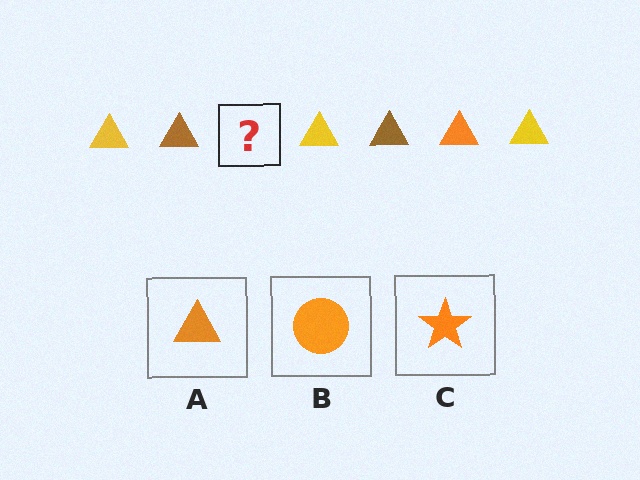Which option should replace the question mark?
Option A.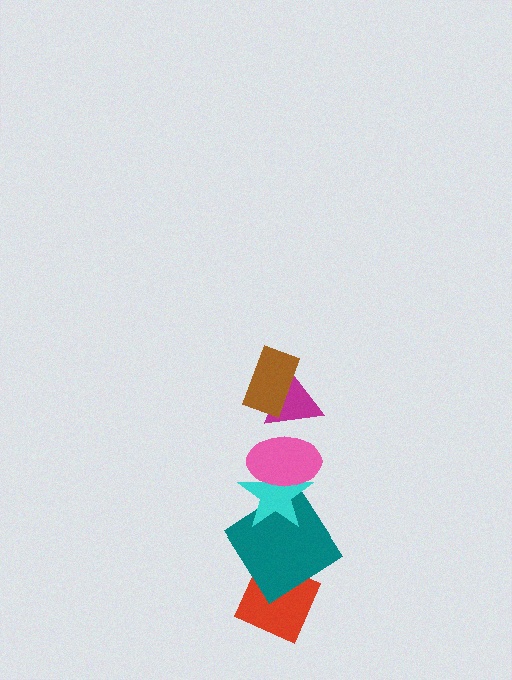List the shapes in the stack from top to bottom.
From top to bottom: the brown rectangle, the magenta triangle, the pink ellipse, the cyan star, the teal diamond, the red diamond.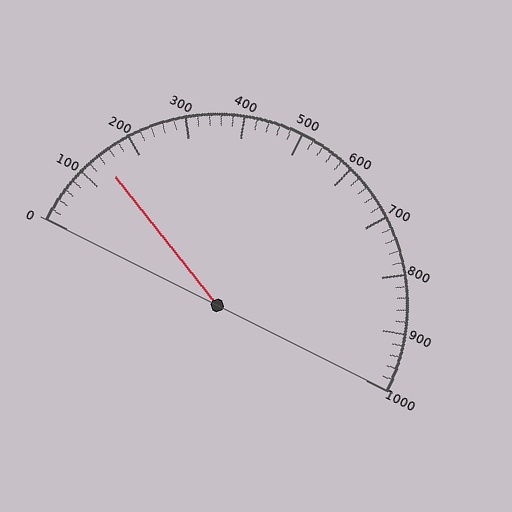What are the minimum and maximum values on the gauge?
The gauge ranges from 0 to 1000.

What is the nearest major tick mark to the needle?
The nearest major tick mark is 100.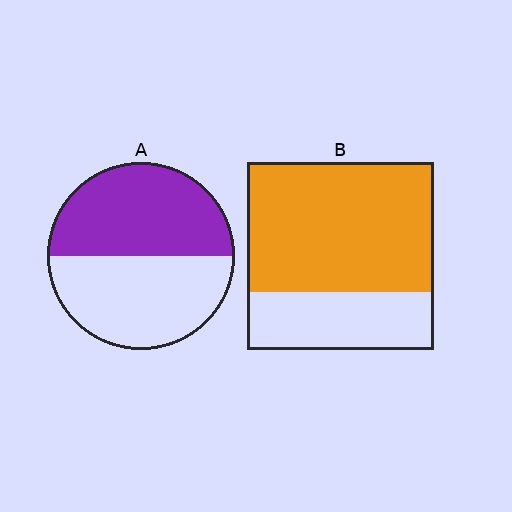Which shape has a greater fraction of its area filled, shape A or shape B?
Shape B.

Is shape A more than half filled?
Roughly half.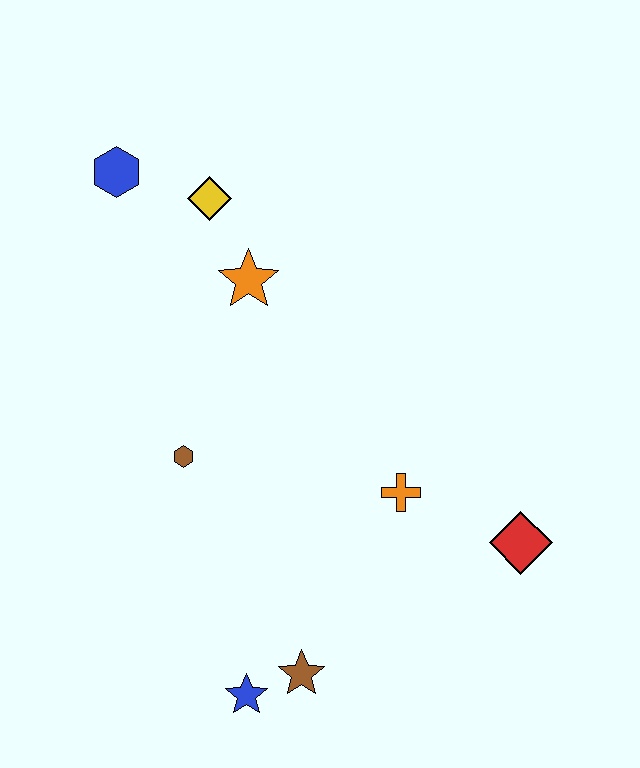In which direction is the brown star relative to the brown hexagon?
The brown star is below the brown hexagon.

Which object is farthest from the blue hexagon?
The red diamond is farthest from the blue hexagon.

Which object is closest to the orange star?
The yellow diamond is closest to the orange star.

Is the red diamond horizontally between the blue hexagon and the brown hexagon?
No